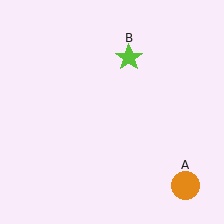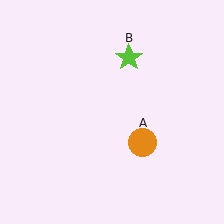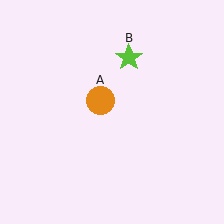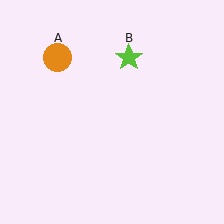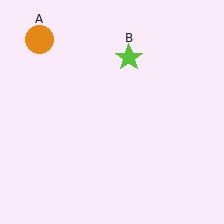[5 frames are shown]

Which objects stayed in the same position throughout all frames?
Lime star (object B) remained stationary.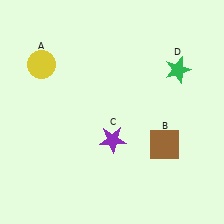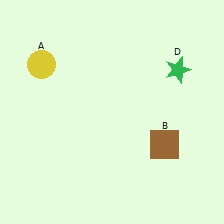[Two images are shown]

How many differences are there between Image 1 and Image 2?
There is 1 difference between the two images.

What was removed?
The purple star (C) was removed in Image 2.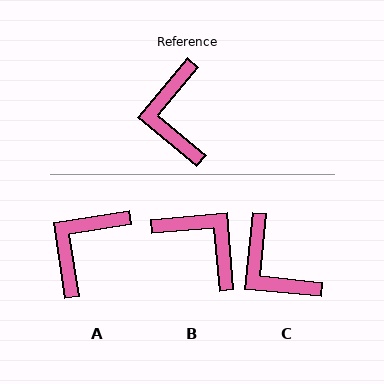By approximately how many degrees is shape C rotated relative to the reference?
Approximately 34 degrees counter-clockwise.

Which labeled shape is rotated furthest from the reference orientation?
B, about 135 degrees away.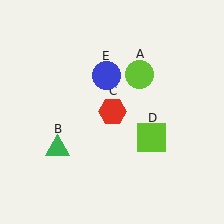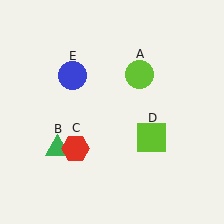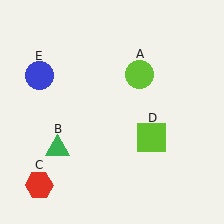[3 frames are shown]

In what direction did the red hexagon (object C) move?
The red hexagon (object C) moved down and to the left.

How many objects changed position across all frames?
2 objects changed position: red hexagon (object C), blue circle (object E).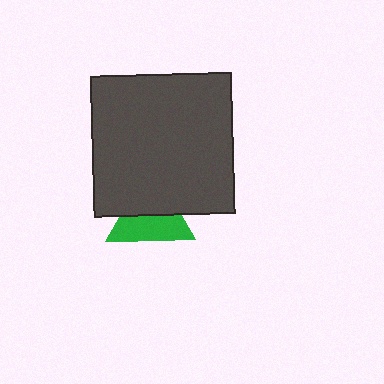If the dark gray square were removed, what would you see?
You would see the complete green triangle.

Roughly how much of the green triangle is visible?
About half of it is visible (roughly 52%).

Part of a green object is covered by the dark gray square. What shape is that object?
It is a triangle.